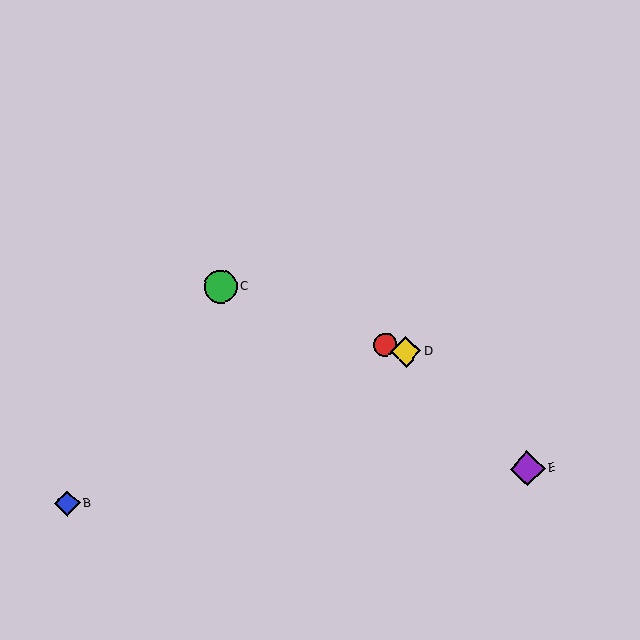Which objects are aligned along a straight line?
Objects A, C, D are aligned along a straight line.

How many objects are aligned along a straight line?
3 objects (A, C, D) are aligned along a straight line.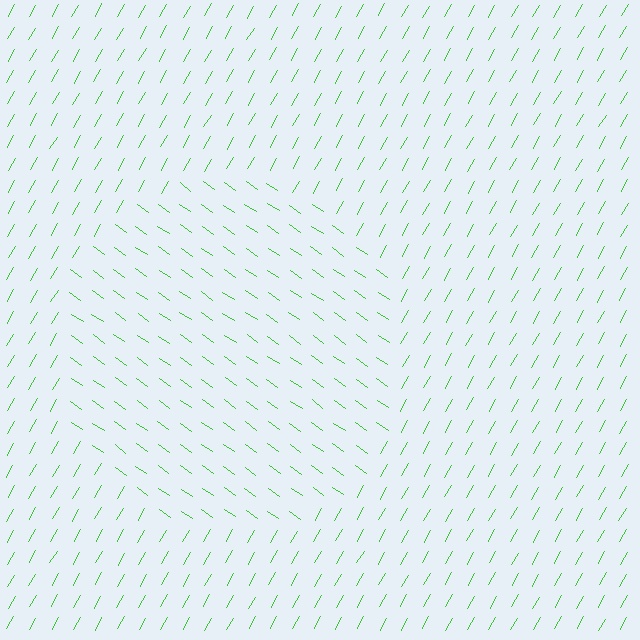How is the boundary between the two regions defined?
The boundary is defined purely by a change in line orientation (approximately 85 degrees difference). All lines are the same color and thickness.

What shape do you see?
I see a circle.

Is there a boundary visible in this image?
Yes, there is a texture boundary formed by a change in line orientation.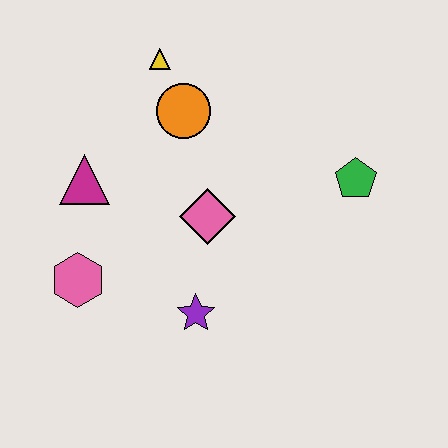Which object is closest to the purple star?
The pink diamond is closest to the purple star.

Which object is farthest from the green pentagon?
The pink hexagon is farthest from the green pentagon.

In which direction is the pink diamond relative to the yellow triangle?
The pink diamond is below the yellow triangle.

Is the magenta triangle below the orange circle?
Yes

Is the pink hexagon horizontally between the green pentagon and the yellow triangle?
No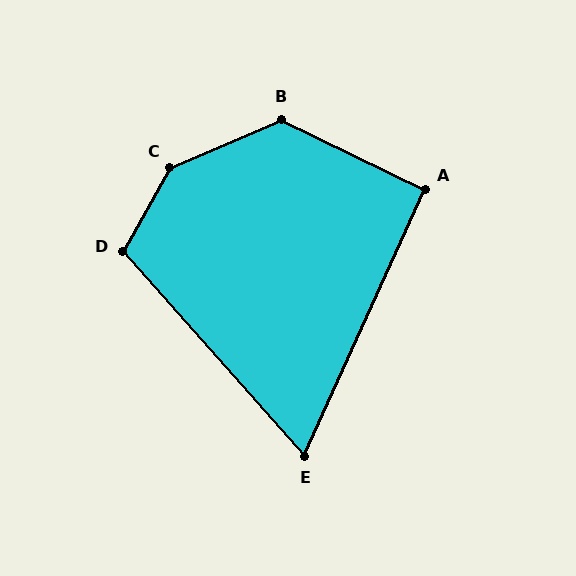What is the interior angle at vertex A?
Approximately 92 degrees (approximately right).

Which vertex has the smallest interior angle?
E, at approximately 66 degrees.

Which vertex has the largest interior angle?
C, at approximately 142 degrees.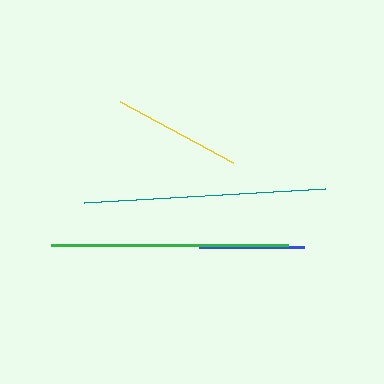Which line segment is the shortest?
The blue line is the shortest at approximately 105 pixels.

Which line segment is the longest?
The teal line is the longest at approximately 241 pixels.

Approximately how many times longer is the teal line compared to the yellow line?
The teal line is approximately 1.9 times the length of the yellow line.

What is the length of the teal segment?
The teal segment is approximately 241 pixels long.